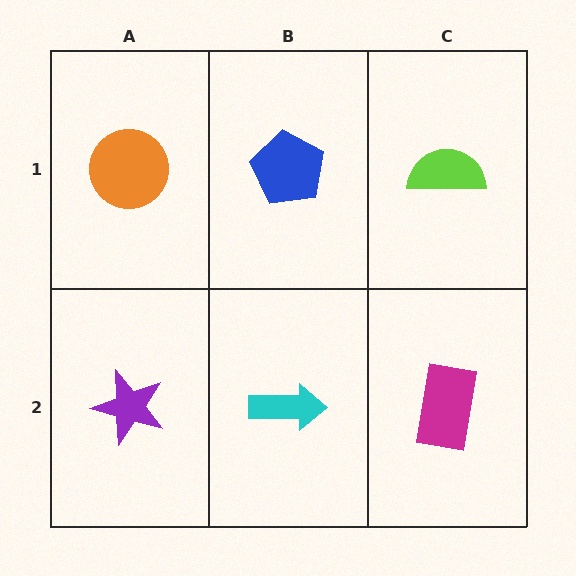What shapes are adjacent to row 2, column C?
A lime semicircle (row 1, column C), a cyan arrow (row 2, column B).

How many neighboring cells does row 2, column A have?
2.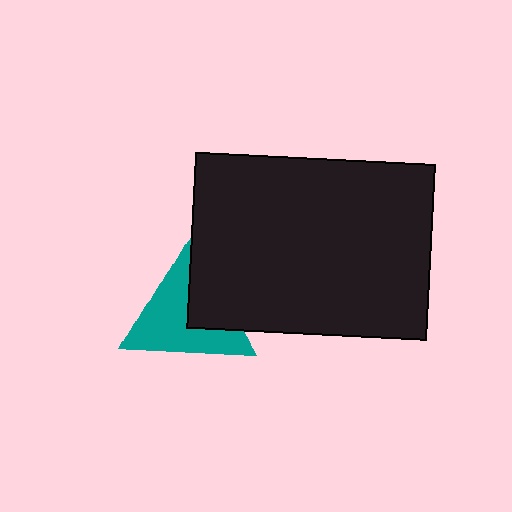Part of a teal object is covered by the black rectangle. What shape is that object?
It is a triangle.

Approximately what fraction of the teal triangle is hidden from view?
Roughly 35% of the teal triangle is hidden behind the black rectangle.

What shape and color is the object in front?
The object in front is a black rectangle.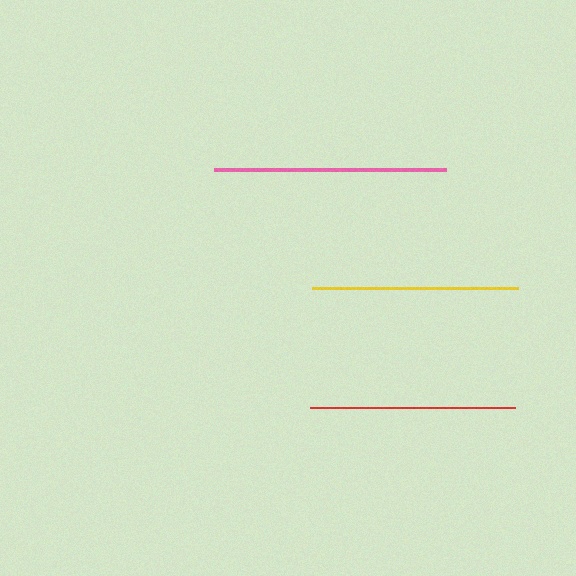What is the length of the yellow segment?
The yellow segment is approximately 205 pixels long.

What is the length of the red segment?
The red segment is approximately 205 pixels long.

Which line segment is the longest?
The pink line is the longest at approximately 232 pixels.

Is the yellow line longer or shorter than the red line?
The yellow line is longer than the red line.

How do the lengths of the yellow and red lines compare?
The yellow and red lines are approximately the same length.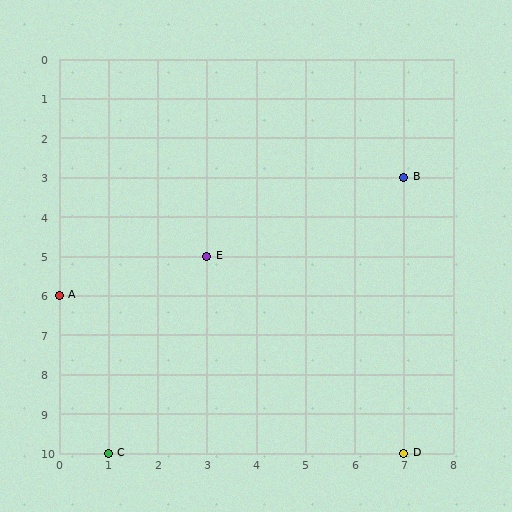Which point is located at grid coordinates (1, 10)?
Point C is at (1, 10).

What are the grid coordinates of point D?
Point D is at grid coordinates (7, 10).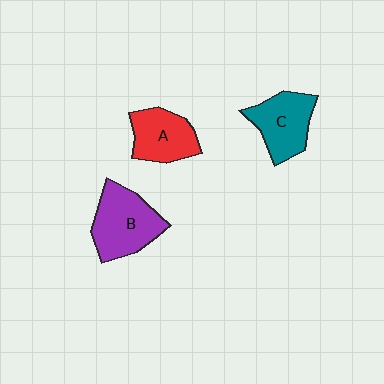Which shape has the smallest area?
Shape A (red).